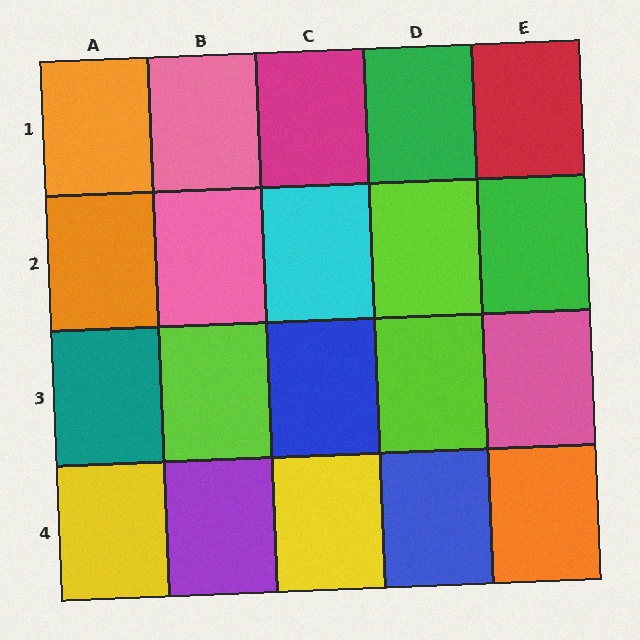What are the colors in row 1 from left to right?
Orange, pink, magenta, green, red.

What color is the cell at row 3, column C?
Blue.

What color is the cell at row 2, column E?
Green.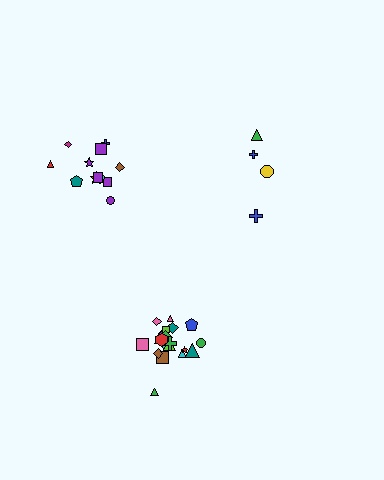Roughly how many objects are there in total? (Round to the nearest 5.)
Roughly 40 objects in total.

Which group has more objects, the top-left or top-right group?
The top-left group.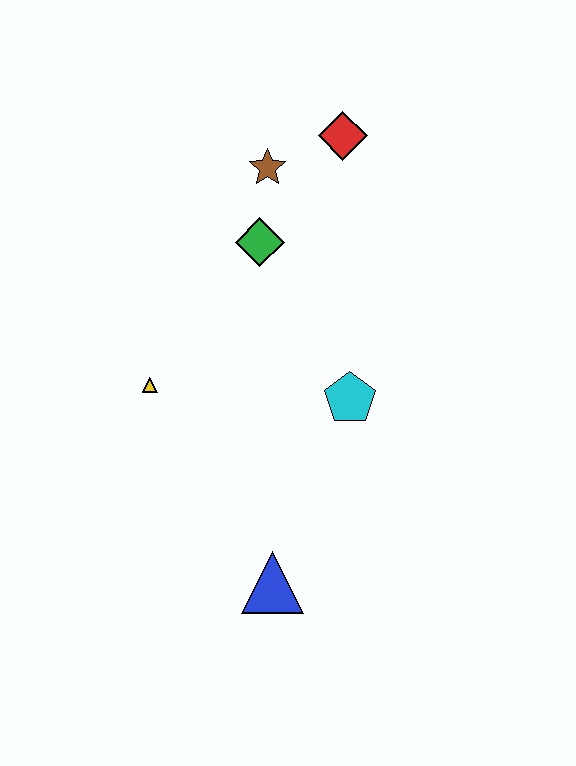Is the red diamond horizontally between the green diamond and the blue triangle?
No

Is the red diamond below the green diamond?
No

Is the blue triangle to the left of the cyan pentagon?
Yes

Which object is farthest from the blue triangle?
The red diamond is farthest from the blue triangle.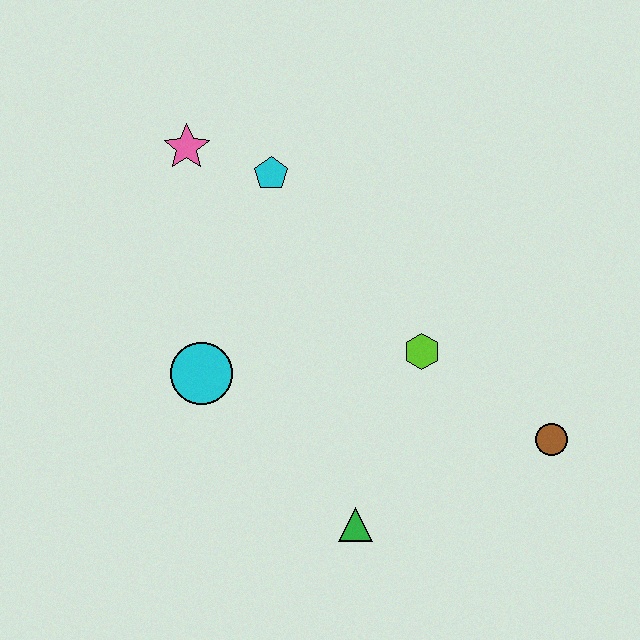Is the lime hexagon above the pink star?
No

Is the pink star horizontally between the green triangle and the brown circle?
No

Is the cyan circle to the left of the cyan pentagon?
Yes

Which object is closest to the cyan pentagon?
The pink star is closest to the cyan pentagon.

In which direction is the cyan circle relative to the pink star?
The cyan circle is below the pink star.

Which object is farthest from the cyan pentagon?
The brown circle is farthest from the cyan pentagon.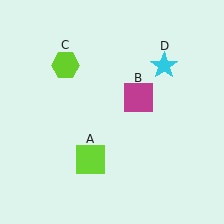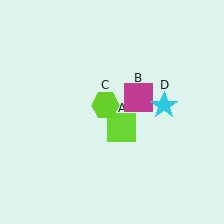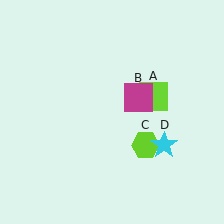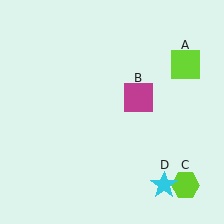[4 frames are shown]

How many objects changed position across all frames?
3 objects changed position: lime square (object A), lime hexagon (object C), cyan star (object D).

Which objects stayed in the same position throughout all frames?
Magenta square (object B) remained stationary.